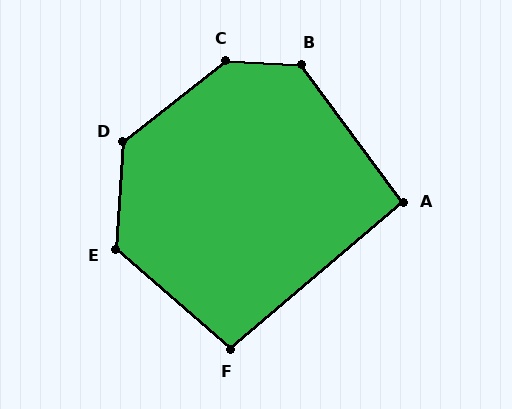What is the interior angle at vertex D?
Approximately 132 degrees (obtuse).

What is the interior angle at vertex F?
Approximately 98 degrees (obtuse).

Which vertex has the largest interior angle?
C, at approximately 139 degrees.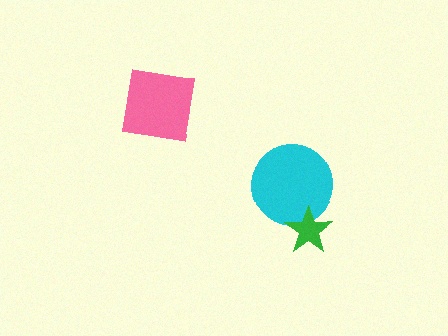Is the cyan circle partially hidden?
Yes, it is partially covered by another shape.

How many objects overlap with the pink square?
0 objects overlap with the pink square.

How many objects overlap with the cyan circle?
1 object overlaps with the cyan circle.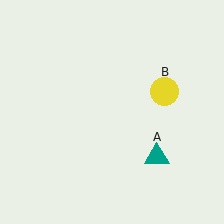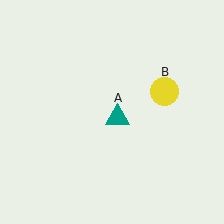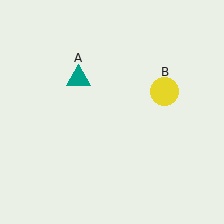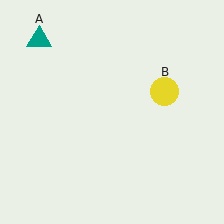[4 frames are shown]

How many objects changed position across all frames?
1 object changed position: teal triangle (object A).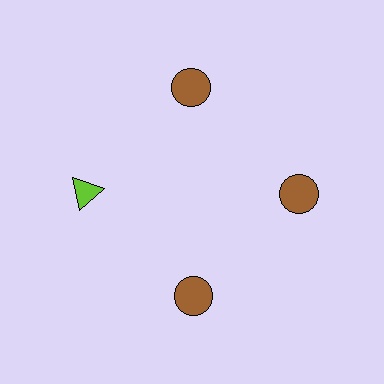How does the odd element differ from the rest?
It differs in both color (lime instead of brown) and shape (triangle instead of circle).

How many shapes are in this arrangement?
There are 4 shapes arranged in a ring pattern.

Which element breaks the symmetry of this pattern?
The lime triangle at roughly the 9 o'clock position breaks the symmetry. All other shapes are brown circles.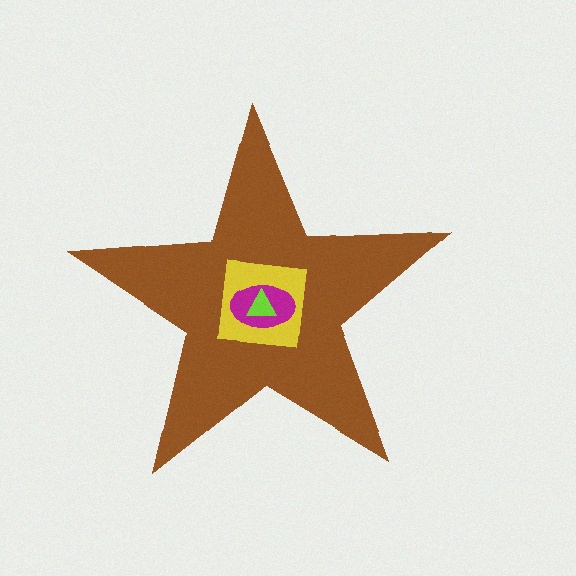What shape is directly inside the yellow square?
The magenta ellipse.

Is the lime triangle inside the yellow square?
Yes.